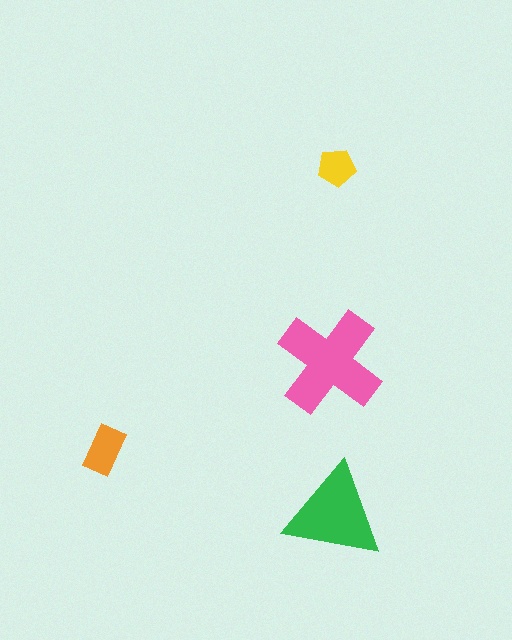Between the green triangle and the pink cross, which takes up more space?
The pink cross.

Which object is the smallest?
The yellow pentagon.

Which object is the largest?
The pink cross.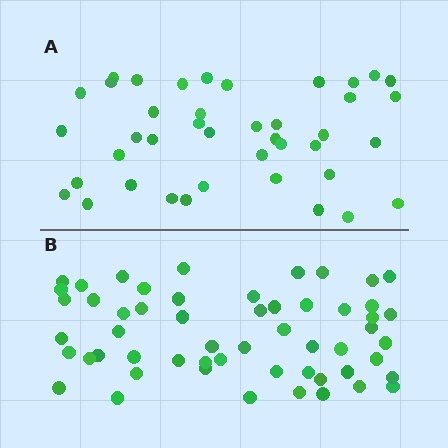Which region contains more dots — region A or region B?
Region B (the bottom region) has more dots.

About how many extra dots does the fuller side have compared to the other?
Region B has approximately 15 more dots than region A.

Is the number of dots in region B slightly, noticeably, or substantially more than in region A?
Region B has noticeably more, but not dramatically so. The ratio is roughly 1.3 to 1.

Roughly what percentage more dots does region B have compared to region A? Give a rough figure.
About 35% more.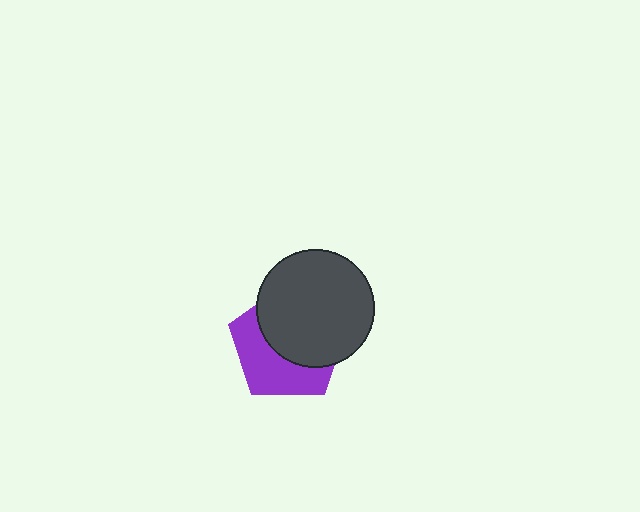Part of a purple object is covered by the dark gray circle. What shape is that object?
It is a pentagon.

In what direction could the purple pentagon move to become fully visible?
The purple pentagon could move toward the lower-left. That would shift it out from behind the dark gray circle entirely.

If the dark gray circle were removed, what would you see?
You would see the complete purple pentagon.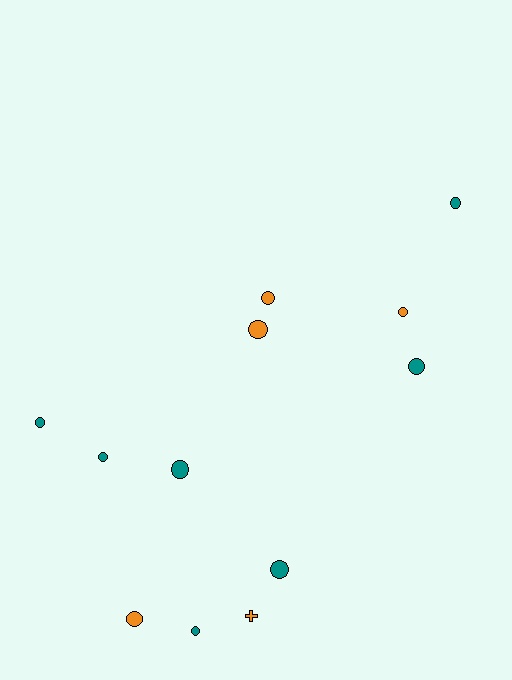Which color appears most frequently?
Teal, with 7 objects.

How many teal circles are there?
There are 7 teal circles.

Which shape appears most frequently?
Circle, with 11 objects.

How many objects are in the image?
There are 12 objects.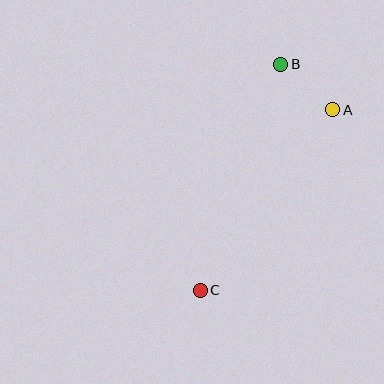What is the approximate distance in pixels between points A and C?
The distance between A and C is approximately 224 pixels.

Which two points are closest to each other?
Points A and B are closest to each other.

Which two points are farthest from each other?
Points B and C are farthest from each other.